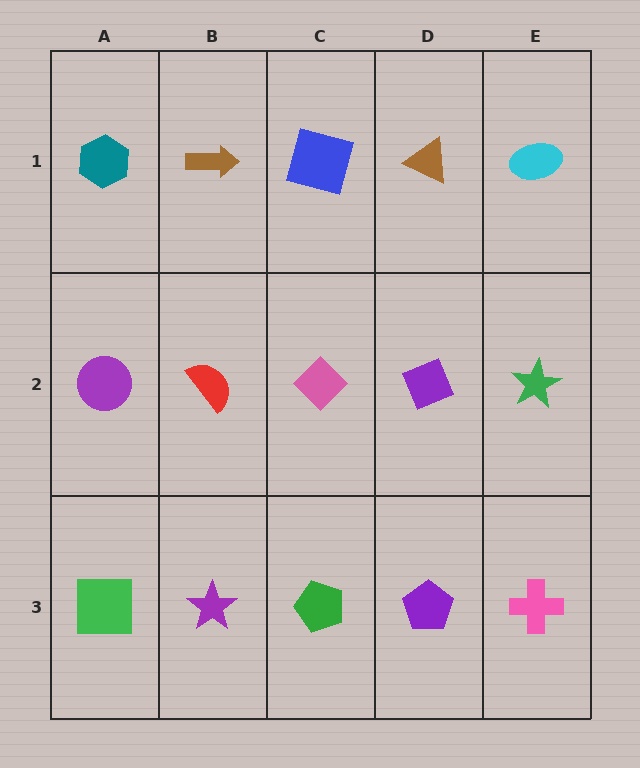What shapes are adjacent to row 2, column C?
A blue square (row 1, column C), a green pentagon (row 3, column C), a red semicircle (row 2, column B), a purple diamond (row 2, column D).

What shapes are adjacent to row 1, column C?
A pink diamond (row 2, column C), a brown arrow (row 1, column B), a brown triangle (row 1, column D).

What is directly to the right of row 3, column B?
A green pentagon.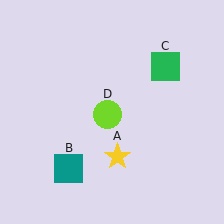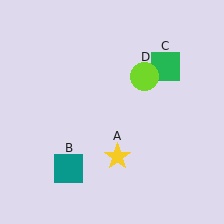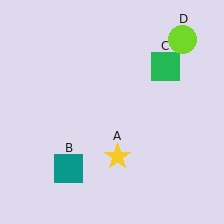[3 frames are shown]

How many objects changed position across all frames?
1 object changed position: lime circle (object D).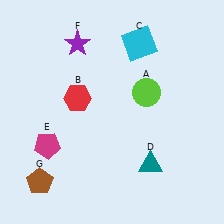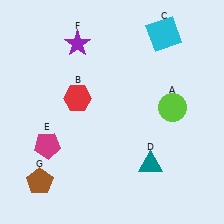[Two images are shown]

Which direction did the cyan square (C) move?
The cyan square (C) moved right.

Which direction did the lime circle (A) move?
The lime circle (A) moved right.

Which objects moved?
The objects that moved are: the lime circle (A), the cyan square (C).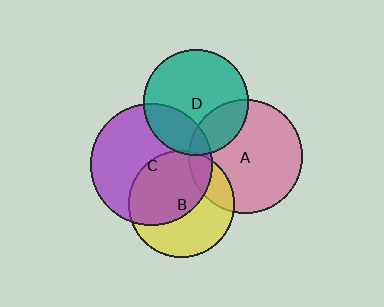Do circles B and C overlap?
Yes.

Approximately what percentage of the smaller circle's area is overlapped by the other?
Approximately 55%.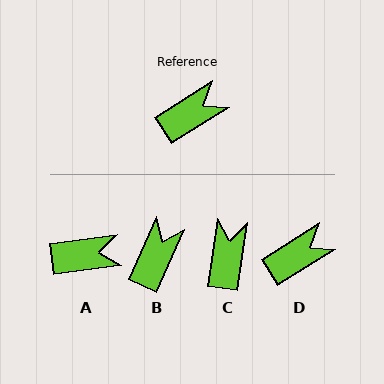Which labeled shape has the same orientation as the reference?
D.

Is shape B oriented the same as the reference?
No, it is off by about 33 degrees.